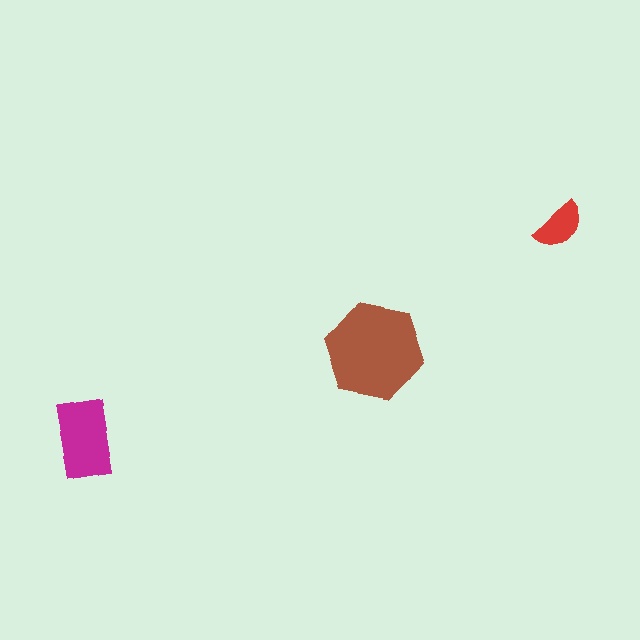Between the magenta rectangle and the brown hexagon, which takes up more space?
The brown hexagon.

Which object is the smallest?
The red semicircle.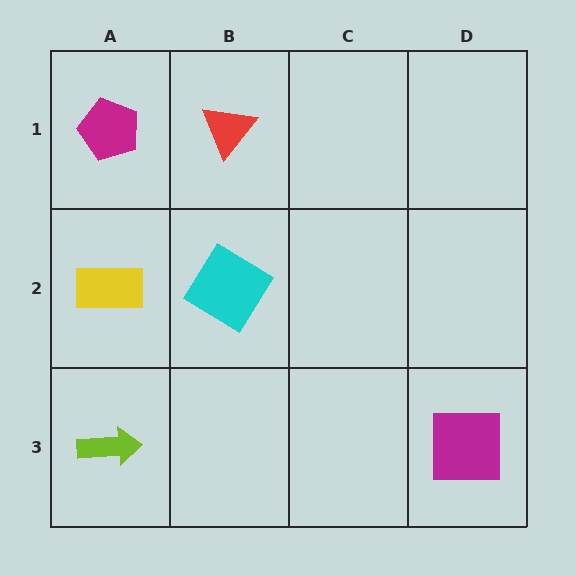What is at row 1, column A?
A magenta pentagon.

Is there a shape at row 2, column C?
No, that cell is empty.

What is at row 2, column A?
A yellow rectangle.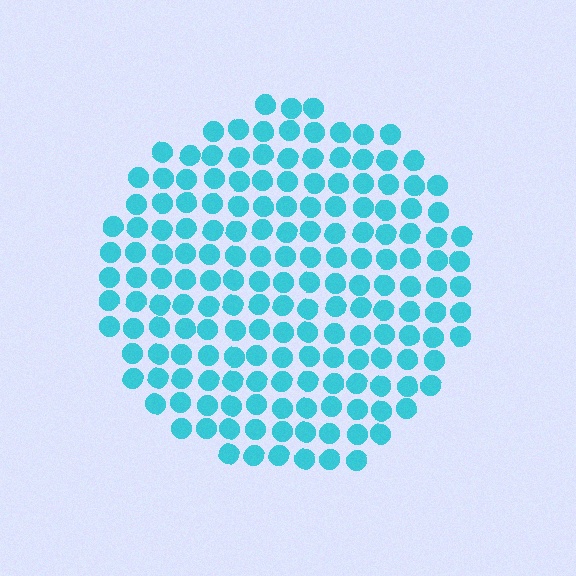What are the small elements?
The small elements are circles.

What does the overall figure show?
The overall figure shows a circle.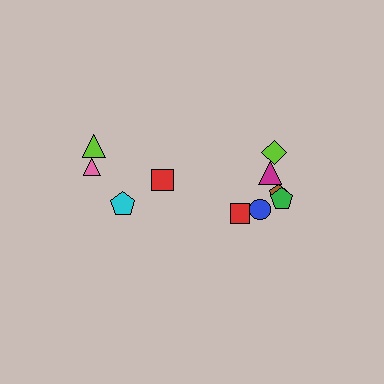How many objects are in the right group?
There are 6 objects.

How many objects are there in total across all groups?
There are 10 objects.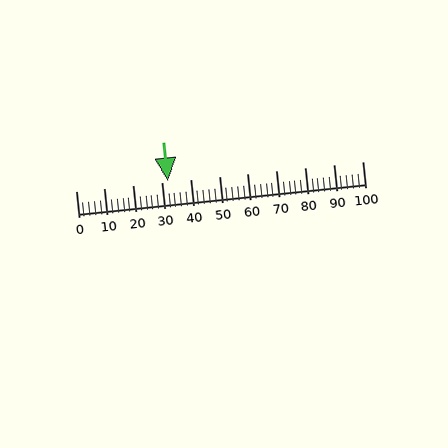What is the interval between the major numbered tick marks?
The major tick marks are spaced 10 units apart.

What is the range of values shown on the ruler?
The ruler shows values from 0 to 100.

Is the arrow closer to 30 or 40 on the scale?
The arrow is closer to 30.